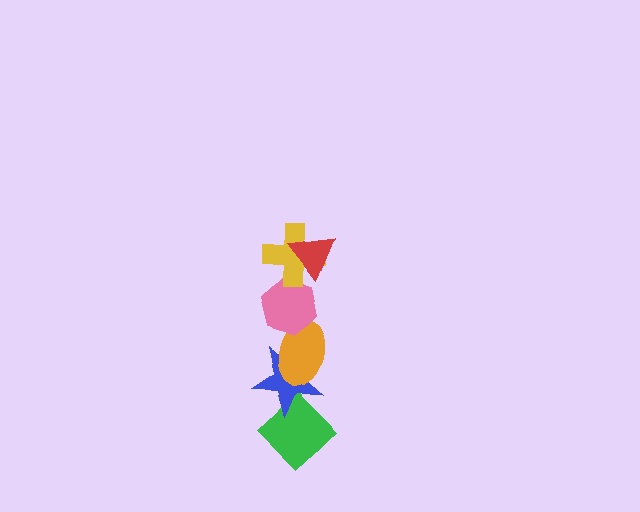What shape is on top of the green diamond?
The blue star is on top of the green diamond.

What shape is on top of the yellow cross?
The red triangle is on top of the yellow cross.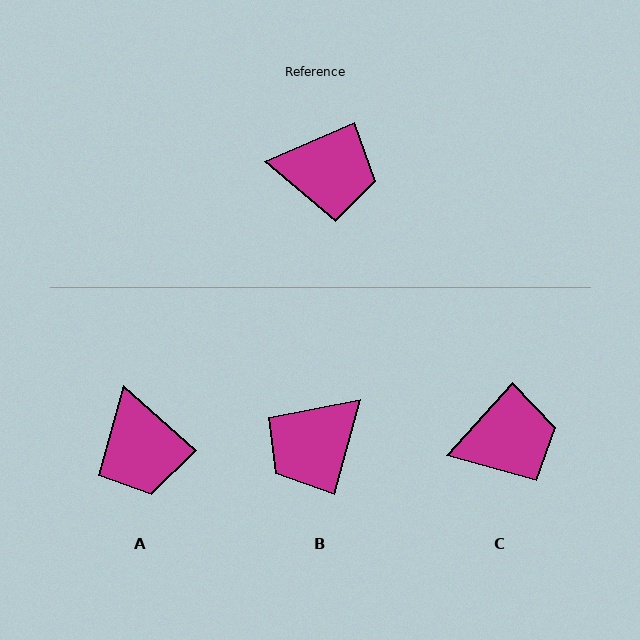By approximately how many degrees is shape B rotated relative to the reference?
Approximately 129 degrees clockwise.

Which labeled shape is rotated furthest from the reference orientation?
B, about 129 degrees away.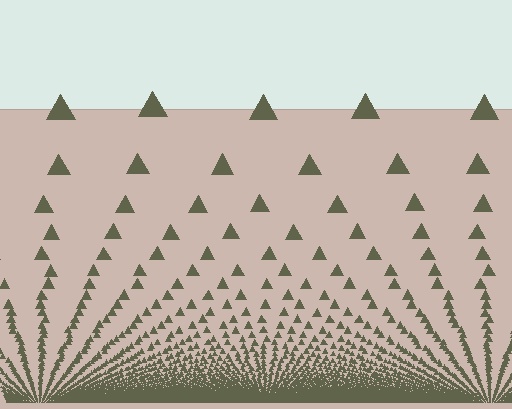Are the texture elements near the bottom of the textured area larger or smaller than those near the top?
Smaller. The gradient is inverted — elements near the bottom are smaller and denser.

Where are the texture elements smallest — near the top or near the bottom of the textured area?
Near the bottom.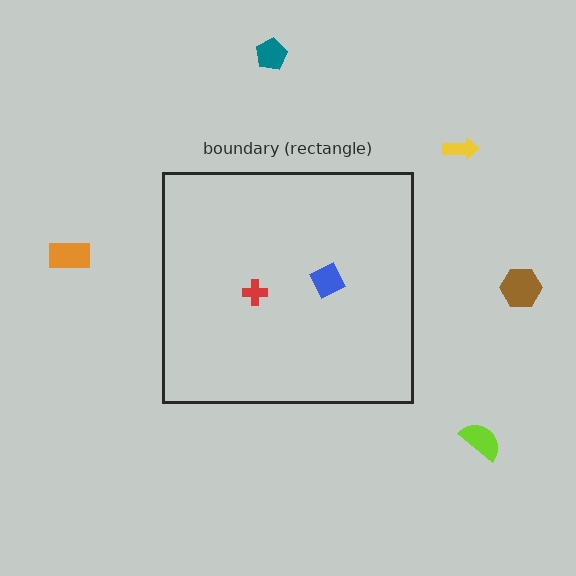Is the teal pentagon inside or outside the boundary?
Outside.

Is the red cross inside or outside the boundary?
Inside.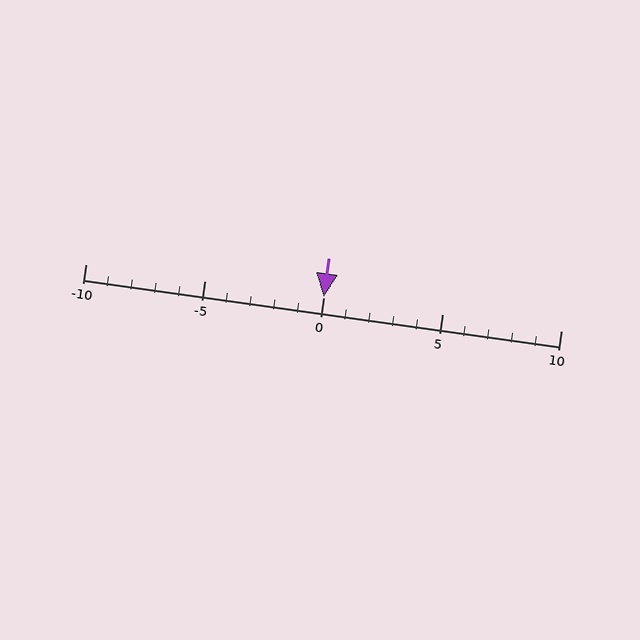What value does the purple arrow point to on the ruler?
The purple arrow points to approximately 0.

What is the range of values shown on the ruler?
The ruler shows values from -10 to 10.